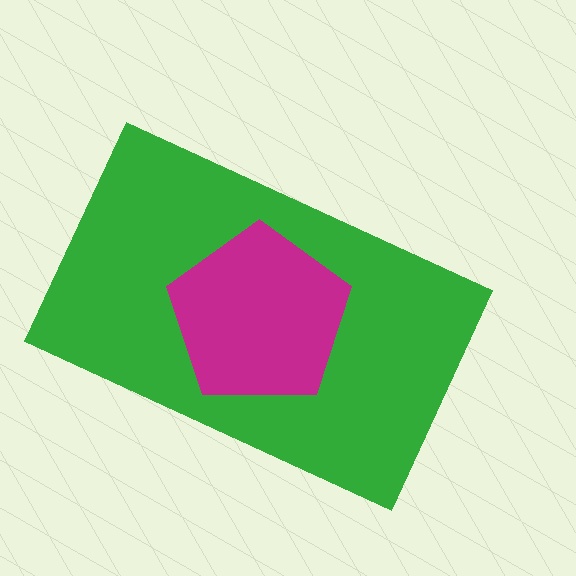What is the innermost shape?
The magenta pentagon.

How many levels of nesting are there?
2.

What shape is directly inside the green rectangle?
The magenta pentagon.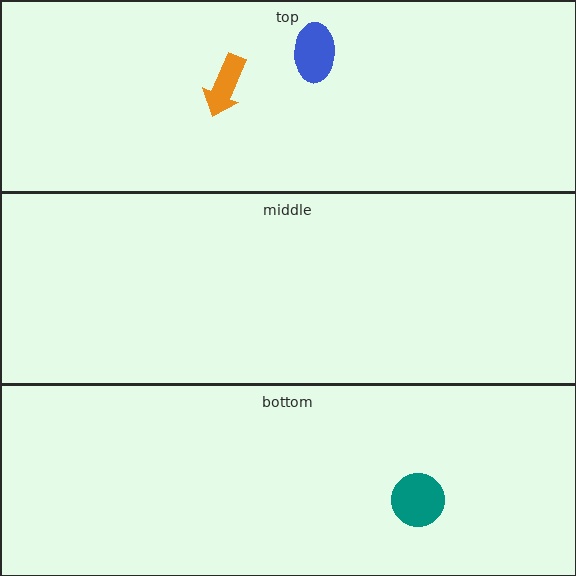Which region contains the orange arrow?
The top region.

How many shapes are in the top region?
2.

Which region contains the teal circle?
The bottom region.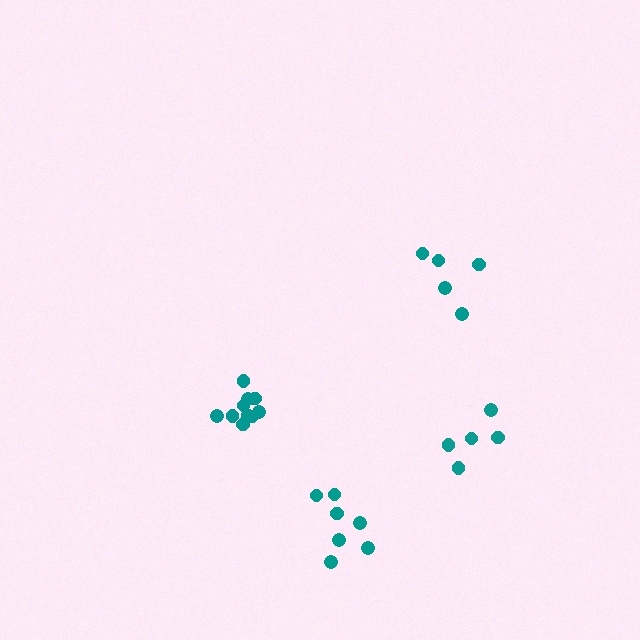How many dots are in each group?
Group 1: 10 dots, Group 2: 7 dots, Group 3: 5 dots, Group 4: 5 dots (27 total).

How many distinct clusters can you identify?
There are 4 distinct clusters.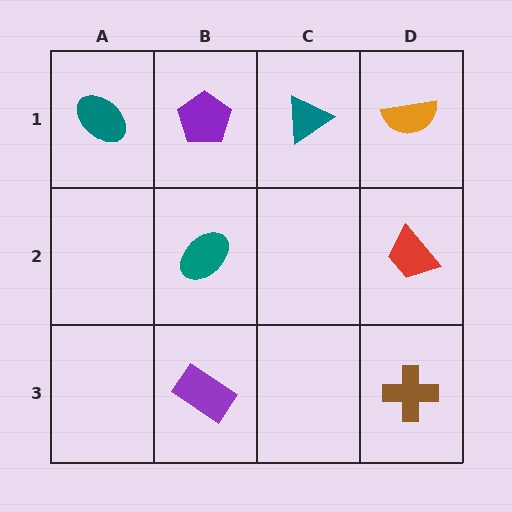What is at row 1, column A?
A teal ellipse.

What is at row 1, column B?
A purple pentagon.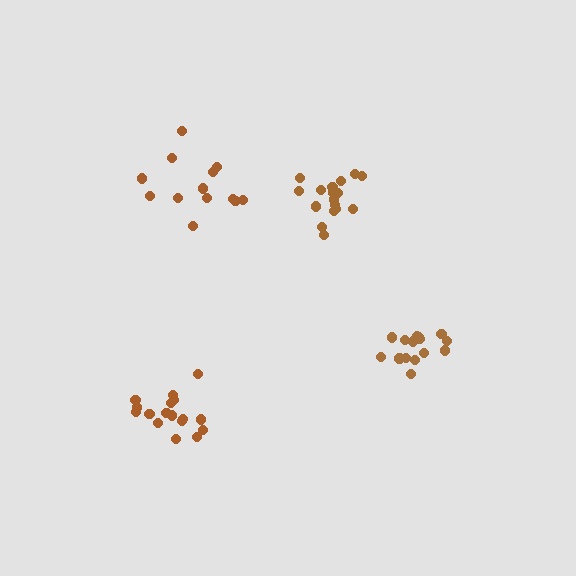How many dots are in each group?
Group 1: 15 dots, Group 2: 13 dots, Group 3: 17 dots, Group 4: 17 dots (62 total).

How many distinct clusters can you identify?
There are 4 distinct clusters.